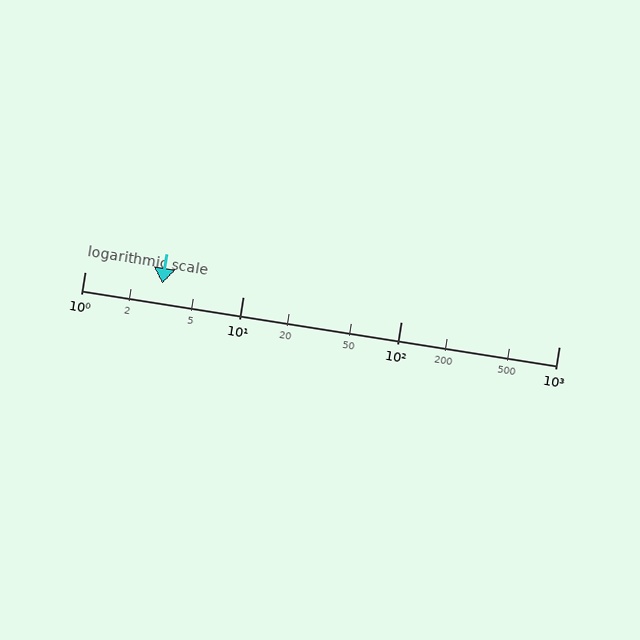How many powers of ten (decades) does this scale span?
The scale spans 3 decades, from 1 to 1000.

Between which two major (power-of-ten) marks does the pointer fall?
The pointer is between 1 and 10.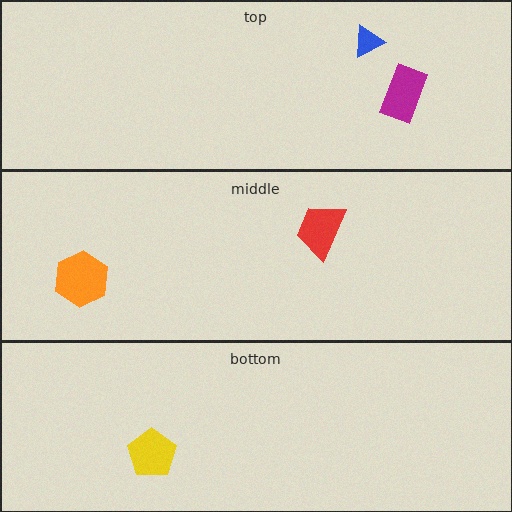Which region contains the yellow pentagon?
The bottom region.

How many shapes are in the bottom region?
1.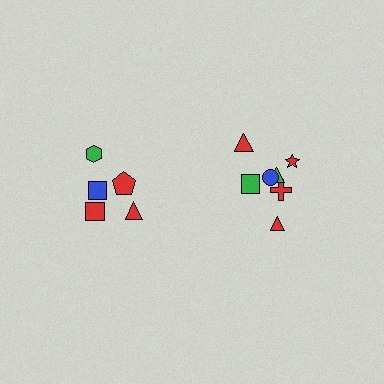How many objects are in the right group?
There are 7 objects.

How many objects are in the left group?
There are 5 objects.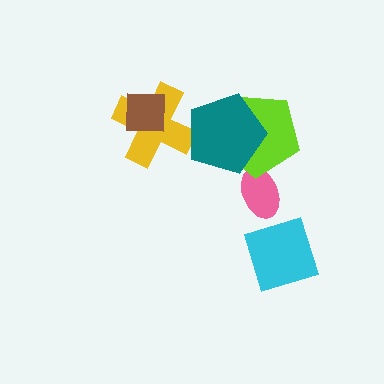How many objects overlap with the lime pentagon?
2 objects overlap with the lime pentagon.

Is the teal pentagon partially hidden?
No, no other shape covers it.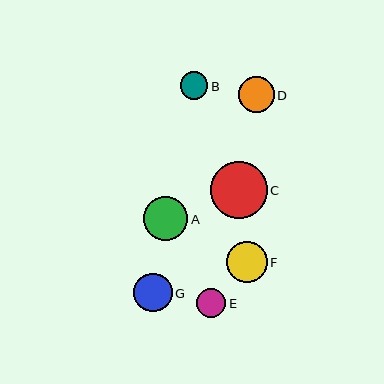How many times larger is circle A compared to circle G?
Circle A is approximately 1.2 times the size of circle G.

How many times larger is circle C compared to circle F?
Circle C is approximately 1.4 times the size of circle F.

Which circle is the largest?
Circle C is the largest with a size of approximately 57 pixels.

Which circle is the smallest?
Circle B is the smallest with a size of approximately 28 pixels.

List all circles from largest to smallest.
From largest to smallest: C, A, F, G, D, E, B.